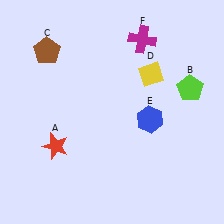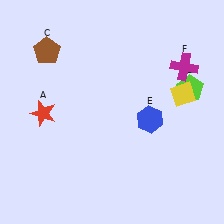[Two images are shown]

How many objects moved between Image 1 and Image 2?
3 objects moved between the two images.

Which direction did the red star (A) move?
The red star (A) moved up.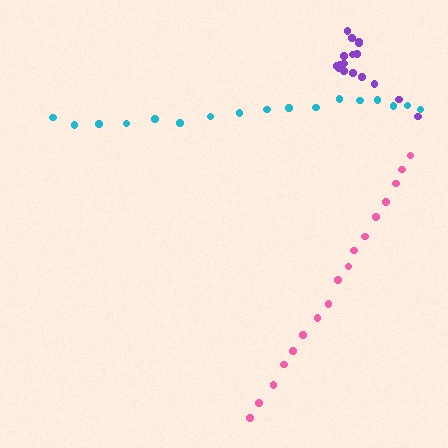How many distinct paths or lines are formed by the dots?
There are 3 distinct paths.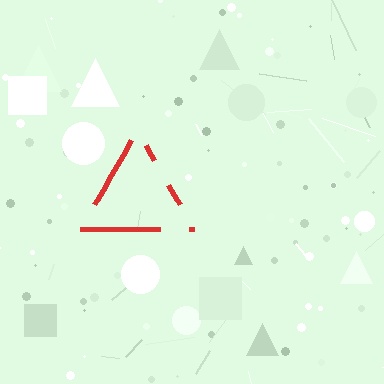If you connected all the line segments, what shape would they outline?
They would outline a triangle.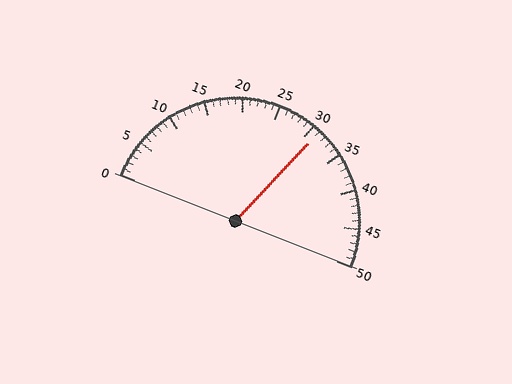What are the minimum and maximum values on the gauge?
The gauge ranges from 0 to 50.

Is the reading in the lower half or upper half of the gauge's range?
The reading is in the upper half of the range (0 to 50).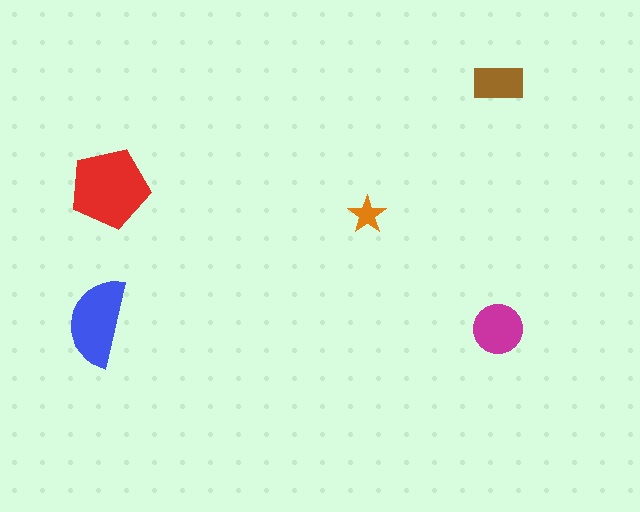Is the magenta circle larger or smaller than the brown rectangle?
Larger.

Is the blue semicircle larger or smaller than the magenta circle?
Larger.